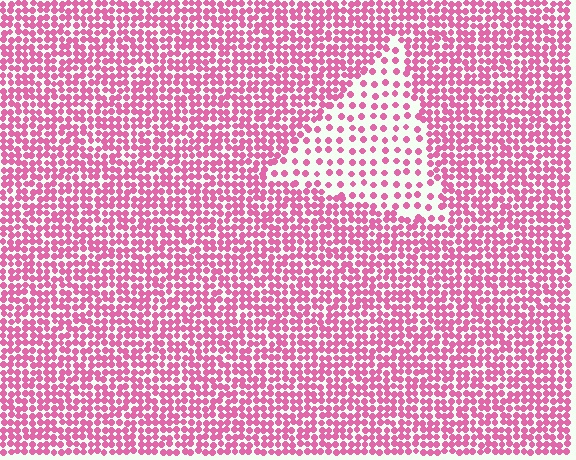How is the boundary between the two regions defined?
The boundary is defined by a change in element density (approximately 2.4x ratio). All elements are the same color, size, and shape.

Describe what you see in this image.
The image contains small pink elements arranged at two different densities. A triangle-shaped region is visible where the elements are less densely packed than the surrounding area.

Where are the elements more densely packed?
The elements are more densely packed outside the triangle boundary.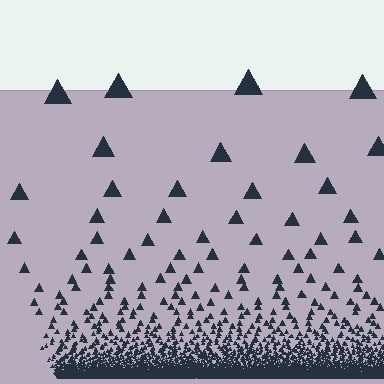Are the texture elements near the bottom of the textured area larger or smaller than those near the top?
Smaller. The gradient is inverted — elements near the bottom are smaller and denser.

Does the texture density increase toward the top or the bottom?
Density increases toward the bottom.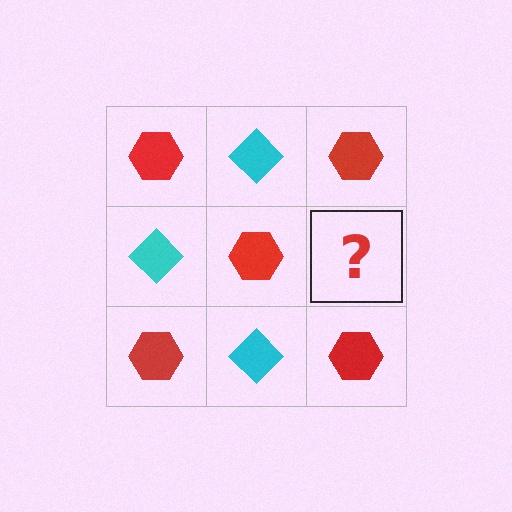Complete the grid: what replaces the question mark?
The question mark should be replaced with a cyan diamond.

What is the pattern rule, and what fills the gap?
The rule is that it alternates red hexagon and cyan diamond in a checkerboard pattern. The gap should be filled with a cyan diamond.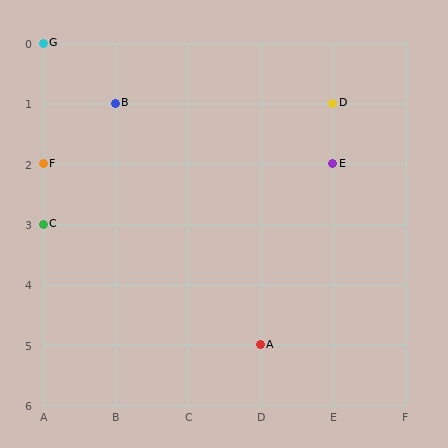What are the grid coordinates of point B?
Point B is at grid coordinates (B, 1).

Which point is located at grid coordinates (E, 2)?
Point E is at (E, 2).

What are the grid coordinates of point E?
Point E is at grid coordinates (E, 2).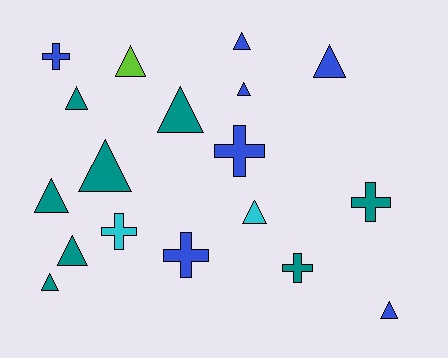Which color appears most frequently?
Teal, with 8 objects.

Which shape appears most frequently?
Triangle, with 12 objects.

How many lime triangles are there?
There is 1 lime triangle.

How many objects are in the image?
There are 18 objects.